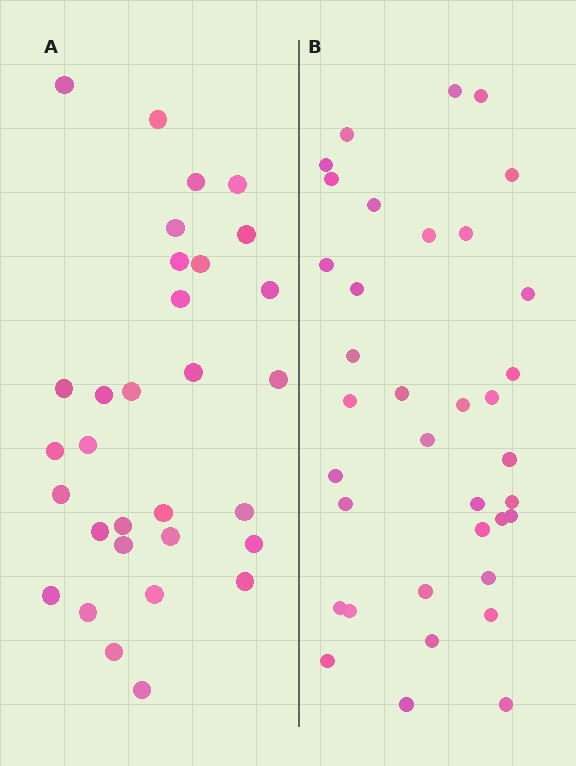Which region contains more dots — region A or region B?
Region B (the right region) has more dots.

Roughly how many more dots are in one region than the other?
Region B has about 5 more dots than region A.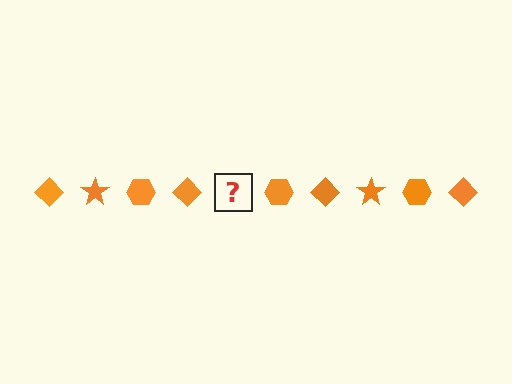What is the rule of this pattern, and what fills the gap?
The rule is that the pattern cycles through diamond, star, hexagon shapes in orange. The gap should be filled with an orange star.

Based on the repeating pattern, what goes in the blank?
The blank should be an orange star.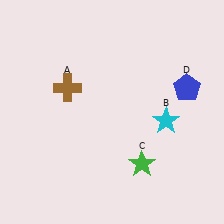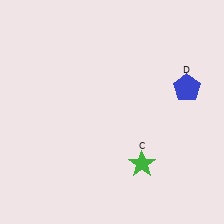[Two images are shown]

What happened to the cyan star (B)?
The cyan star (B) was removed in Image 2. It was in the bottom-right area of Image 1.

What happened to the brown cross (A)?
The brown cross (A) was removed in Image 2. It was in the top-left area of Image 1.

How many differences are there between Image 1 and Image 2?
There are 2 differences between the two images.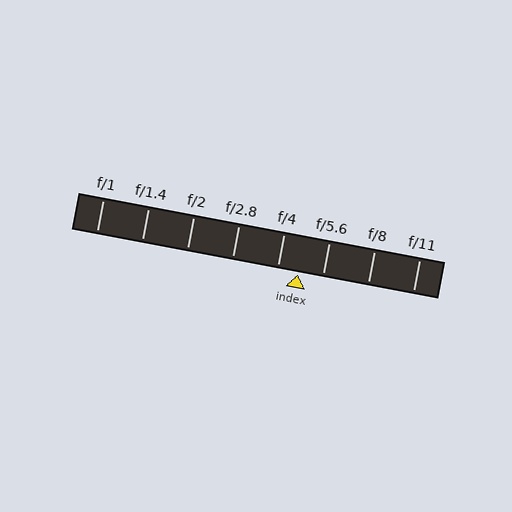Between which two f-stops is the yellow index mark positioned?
The index mark is between f/4 and f/5.6.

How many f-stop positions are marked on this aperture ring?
There are 8 f-stop positions marked.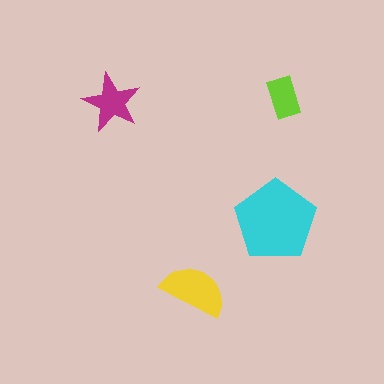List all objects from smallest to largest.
The lime rectangle, the magenta star, the yellow semicircle, the cyan pentagon.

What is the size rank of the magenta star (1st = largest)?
3rd.